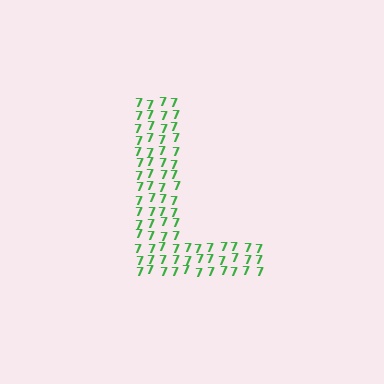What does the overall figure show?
The overall figure shows the letter L.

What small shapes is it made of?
It is made of small digit 7's.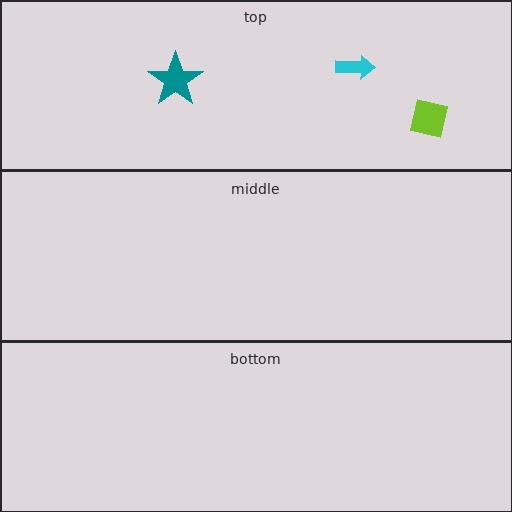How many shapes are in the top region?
3.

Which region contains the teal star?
The top region.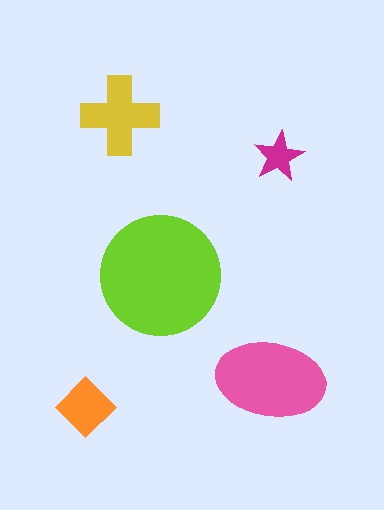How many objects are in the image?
There are 5 objects in the image.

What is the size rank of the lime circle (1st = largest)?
1st.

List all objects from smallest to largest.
The magenta star, the orange diamond, the yellow cross, the pink ellipse, the lime circle.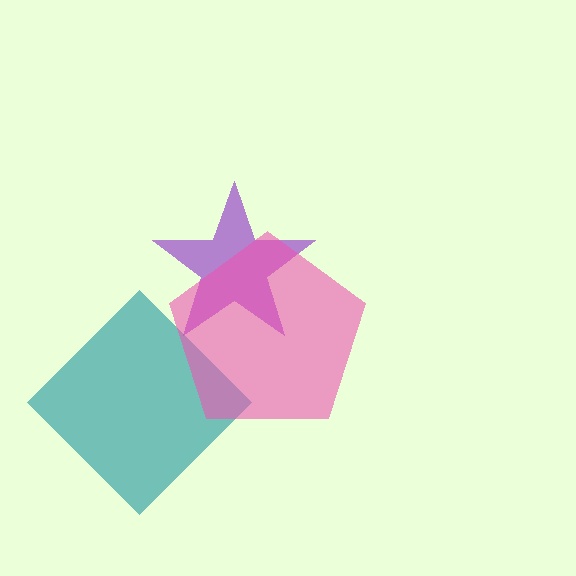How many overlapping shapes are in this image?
There are 3 overlapping shapes in the image.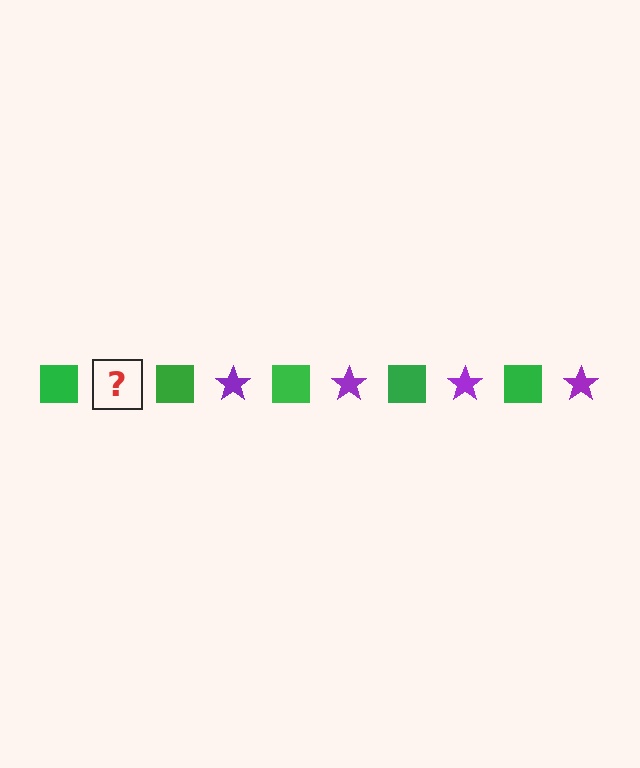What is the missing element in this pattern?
The missing element is a purple star.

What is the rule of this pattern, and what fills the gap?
The rule is that the pattern alternates between green square and purple star. The gap should be filled with a purple star.